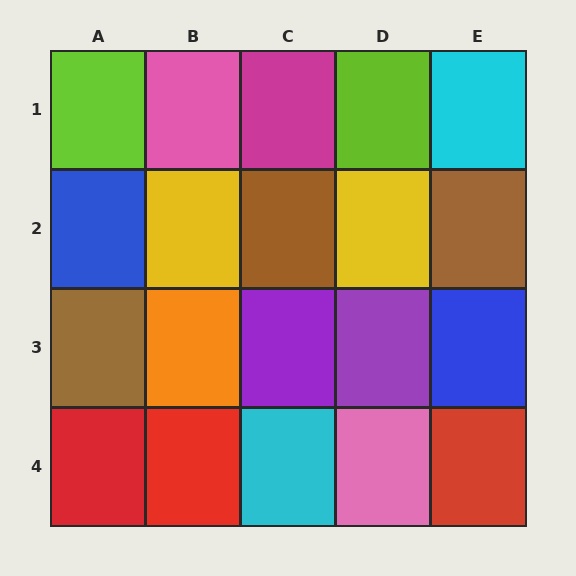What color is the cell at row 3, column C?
Purple.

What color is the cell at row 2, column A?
Blue.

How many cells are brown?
3 cells are brown.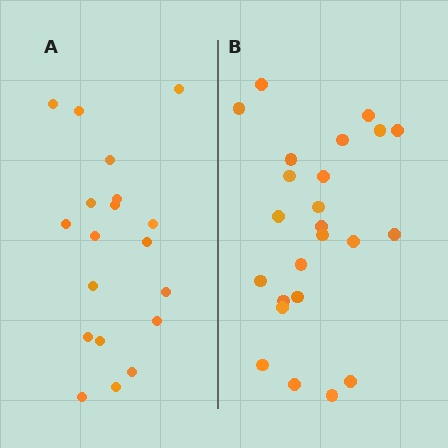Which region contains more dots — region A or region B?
Region B (the right region) has more dots.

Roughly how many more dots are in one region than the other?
Region B has about 5 more dots than region A.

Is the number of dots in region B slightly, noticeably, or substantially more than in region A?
Region B has noticeably more, but not dramatically so. The ratio is roughly 1.3 to 1.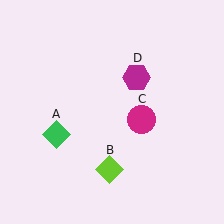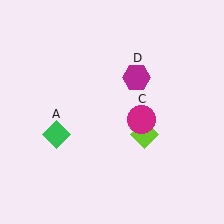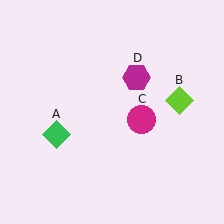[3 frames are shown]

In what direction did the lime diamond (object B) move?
The lime diamond (object B) moved up and to the right.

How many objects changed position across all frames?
1 object changed position: lime diamond (object B).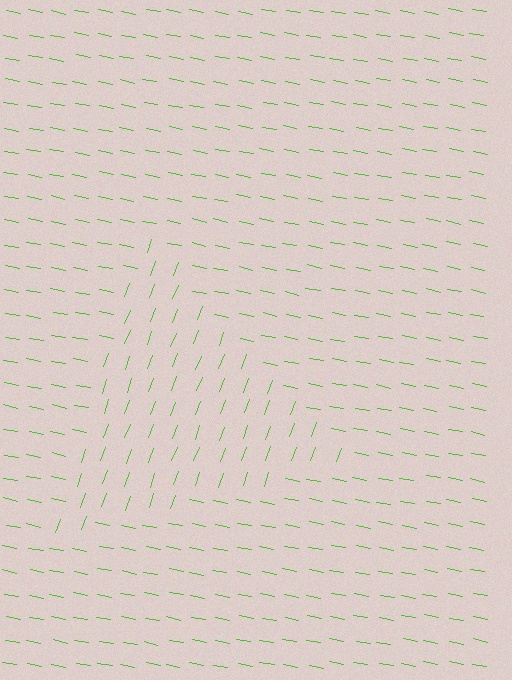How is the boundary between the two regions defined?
The boundary is defined purely by a change in line orientation (approximately 81 degrees difference). All lines are the same color and thickness.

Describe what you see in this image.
The image is filled with small lime line segments. A triangle region in the image has lines oriented differently from the surrounding lines, creating a visible texture boundary.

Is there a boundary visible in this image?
Yes, there is a texture boundary formed by a change in line orientation.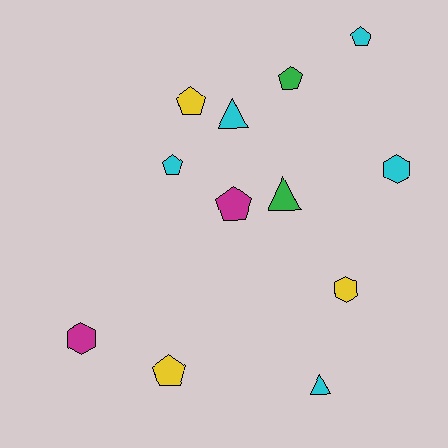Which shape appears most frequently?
Pentagon, with 6 objects.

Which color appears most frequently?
Cyan, with 5 objects.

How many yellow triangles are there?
There are no yellow triangles.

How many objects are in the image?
There are 12 objects.